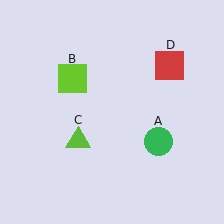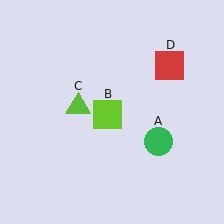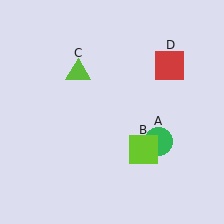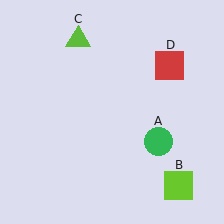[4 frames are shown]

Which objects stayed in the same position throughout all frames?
Green circle (object A) and red square (object D) remained stationary.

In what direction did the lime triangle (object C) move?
The lime triangle (object C) moved up.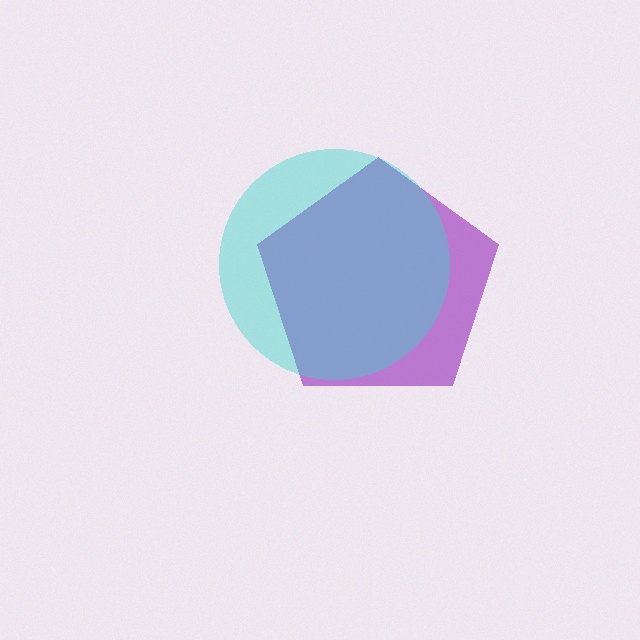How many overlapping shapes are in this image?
There are 2 overlapping shapes in the image.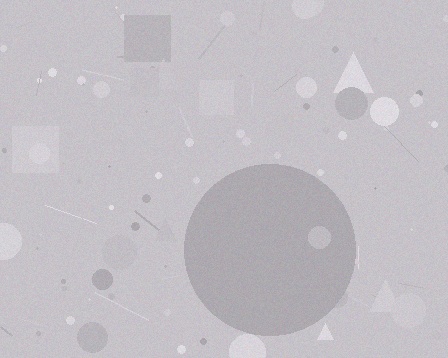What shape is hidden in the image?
A circle is hidden in the image.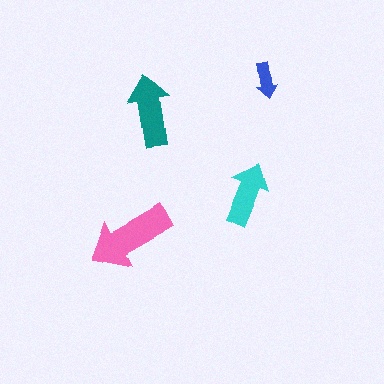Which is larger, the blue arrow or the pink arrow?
The pink one.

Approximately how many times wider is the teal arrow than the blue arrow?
About 2 times wider.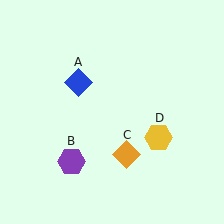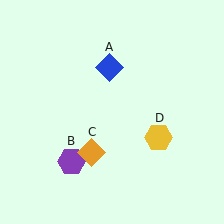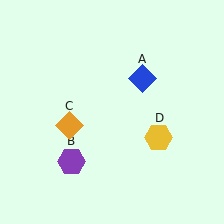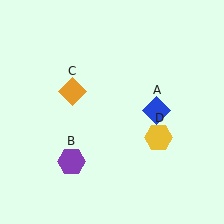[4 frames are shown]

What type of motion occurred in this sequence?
The blue diamond (object A), orange diamond (object C) rotated clockwise around the center of the scene.